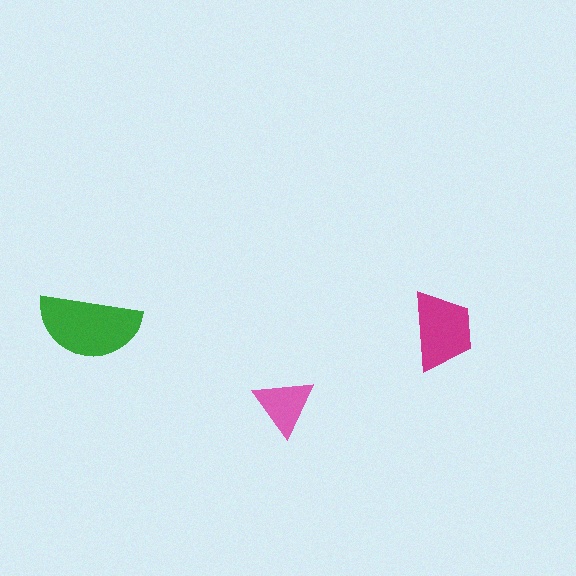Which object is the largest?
The green semicircle.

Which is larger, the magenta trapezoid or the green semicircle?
The green semicircle.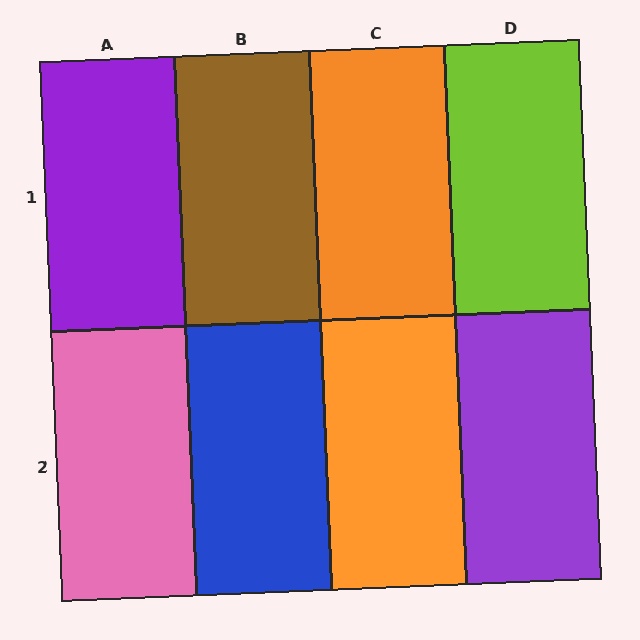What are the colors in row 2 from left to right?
Pink, blue, orange, purple.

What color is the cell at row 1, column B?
Brown.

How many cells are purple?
2 cells are purple.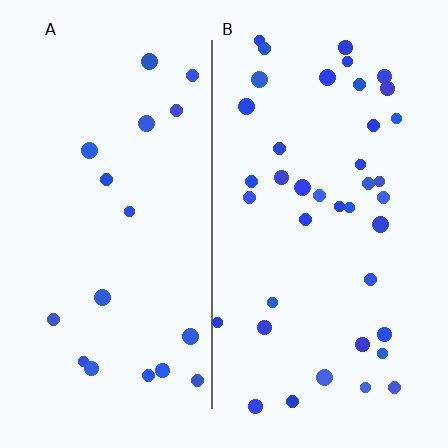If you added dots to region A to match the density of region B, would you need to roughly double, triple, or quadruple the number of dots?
Approximately double.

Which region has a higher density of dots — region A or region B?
B (the right).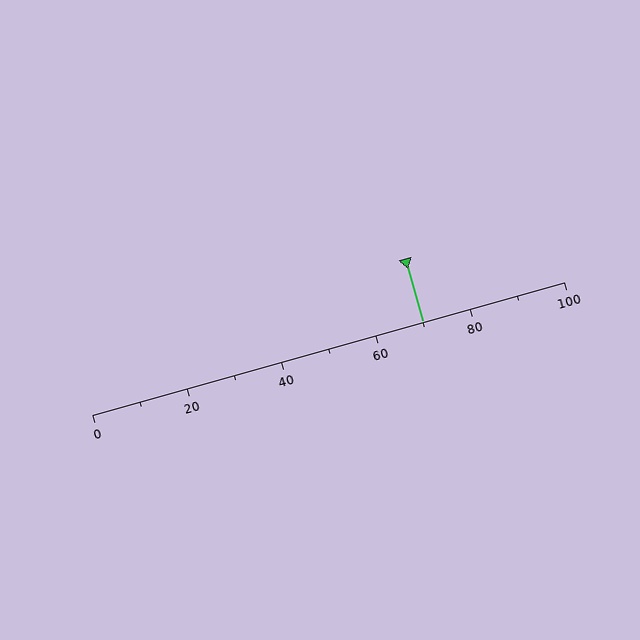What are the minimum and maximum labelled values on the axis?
The axis runs from 0 to 100.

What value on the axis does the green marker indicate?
The marker indicates approximately 70.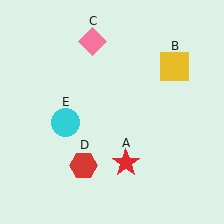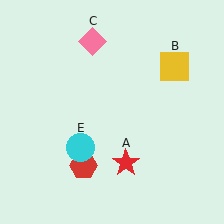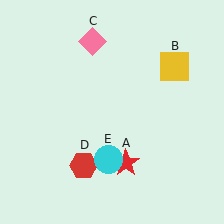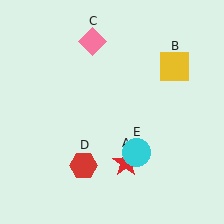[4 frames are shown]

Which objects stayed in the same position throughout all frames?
Red star (object A) and yellow square (object B) and pink diamond (object C) and red hexagon (object D) remained stationary.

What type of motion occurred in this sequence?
The cyan circle (object E) rotated counterclockwise around the center of the scene.